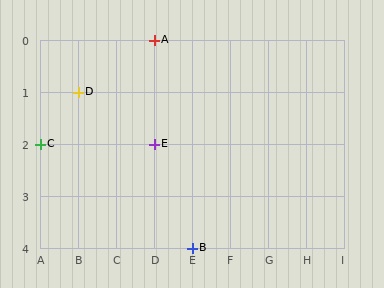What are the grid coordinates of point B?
Point B is at grid coordinates (E, 4).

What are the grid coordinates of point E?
Point E is at grid coordinates (D, 2).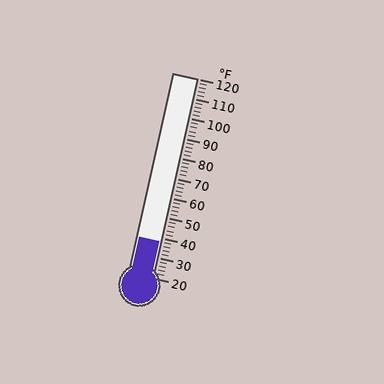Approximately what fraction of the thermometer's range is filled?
The thermometer is filled to approximately 20% of its range.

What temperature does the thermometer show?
The thermometer shows approximately 38°F.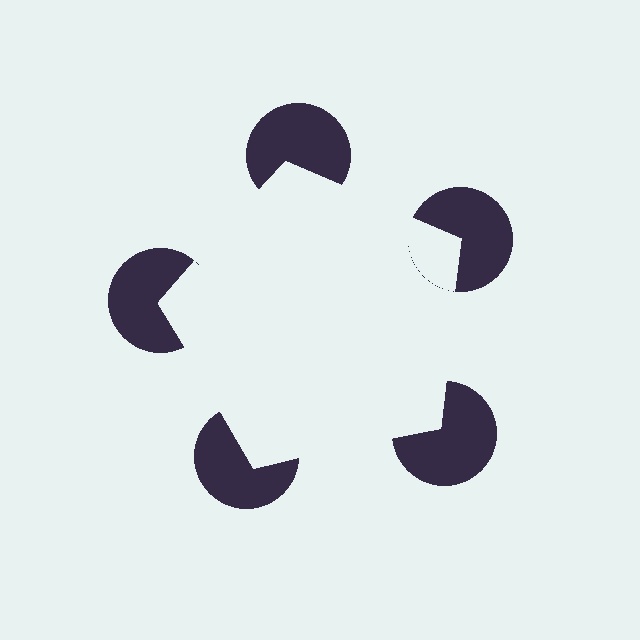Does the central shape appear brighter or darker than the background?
It typically appears slightly brighter than the background, even though no actual brightness change is drawn.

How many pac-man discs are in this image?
There are 5 — one at each vertex of the illusory pentagon.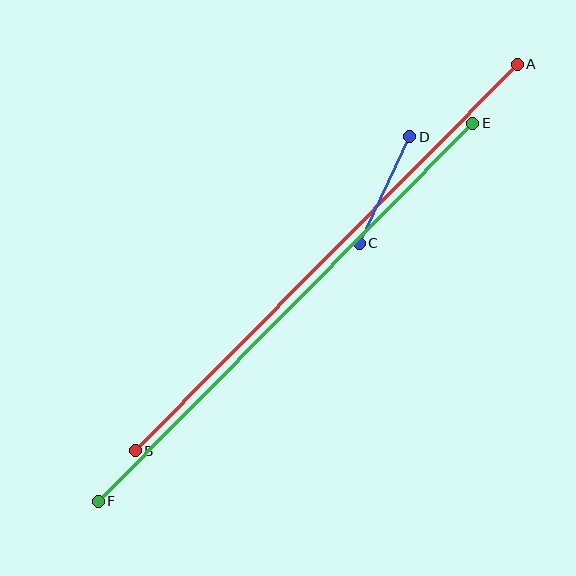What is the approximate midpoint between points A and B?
The midpoint is at approximately (326, 258) pixels.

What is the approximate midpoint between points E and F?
The midpoint is at approximately (286, 312) pixels.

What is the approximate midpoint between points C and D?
The midpoint is at approximately (385, 190) pixels.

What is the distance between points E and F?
The distance is approximately 532 pixels.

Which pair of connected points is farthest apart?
Points A and B are farthest apart.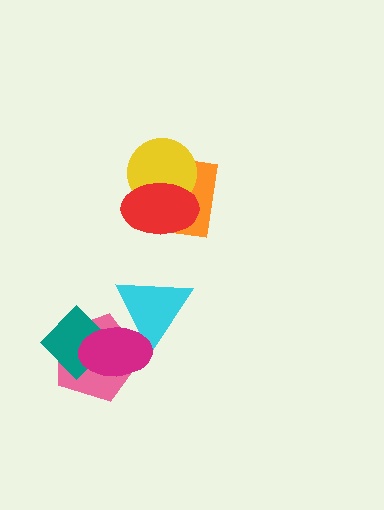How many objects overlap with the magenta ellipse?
3 objects overlap with the magenta ellipse.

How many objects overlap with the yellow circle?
2 objects overlap with the yellow circle.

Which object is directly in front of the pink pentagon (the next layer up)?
The teal diamond is directly in front of the pink pentagon.